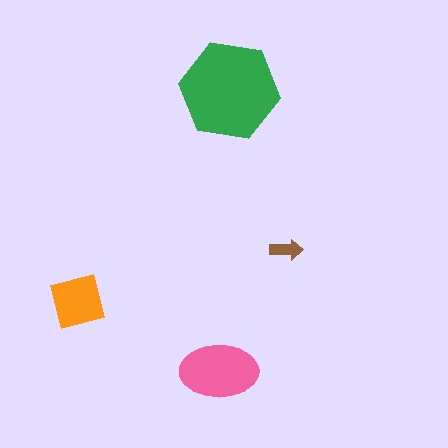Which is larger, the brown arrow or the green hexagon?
The green hexagon.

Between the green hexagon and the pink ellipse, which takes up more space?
The green hexagon.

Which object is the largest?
The green hexagon.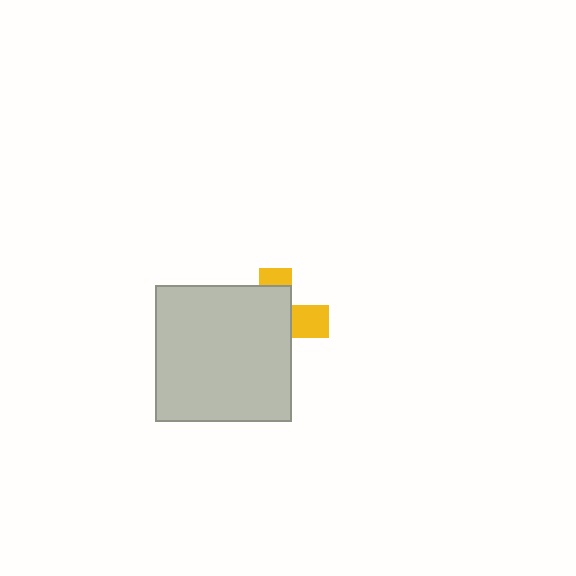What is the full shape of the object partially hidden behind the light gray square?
The partially hidden object is a yellow cross.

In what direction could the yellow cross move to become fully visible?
The yellow cross could move right. That would shift it out from behind the light gray square entirely.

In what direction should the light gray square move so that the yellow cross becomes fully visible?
The light gray square should move left. That is the shortest direction to clear the overlap and leave the yellow cross fully visible.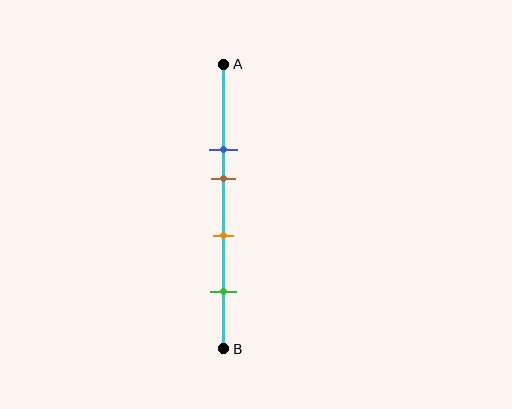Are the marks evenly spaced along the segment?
No, the marks are not evenly spaced.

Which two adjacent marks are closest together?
The blue and brown marks are the closest adjacent pair.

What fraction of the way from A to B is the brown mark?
The brown mark is approximately 40% (0.4) of the way from A to B.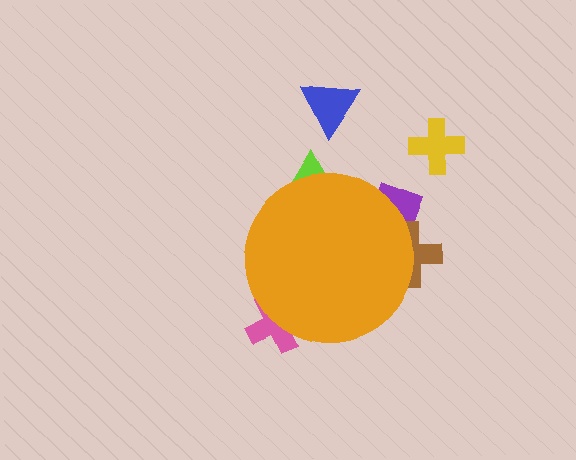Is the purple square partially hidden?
Yes, the purple square is partially hidden behind the orange circle.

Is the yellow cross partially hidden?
No, the yellow cross is fully visible.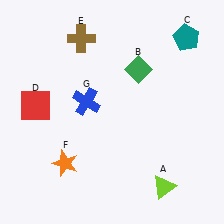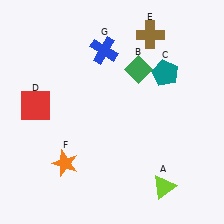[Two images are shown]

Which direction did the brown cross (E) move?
The brown cross (E) moved right.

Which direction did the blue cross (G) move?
The blue cross (G) moved up.